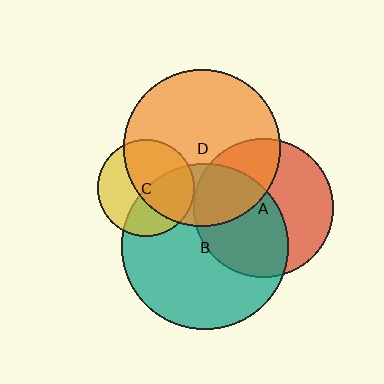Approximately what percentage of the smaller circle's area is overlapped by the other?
Approximately 55%.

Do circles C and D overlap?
Yes.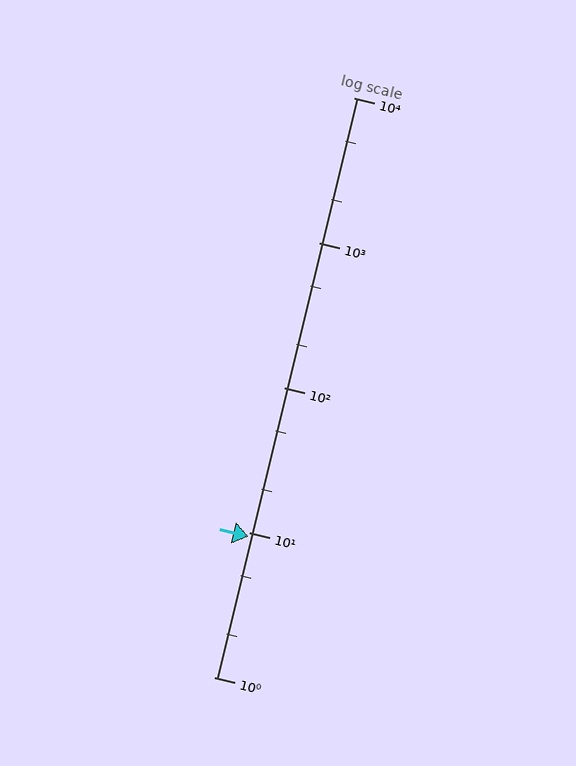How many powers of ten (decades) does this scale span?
The scale spans 4 decades, from 1 to 10000.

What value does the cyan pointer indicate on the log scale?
The pointer indicates approximately 9.4.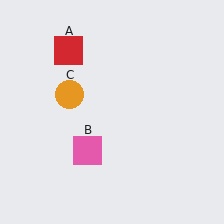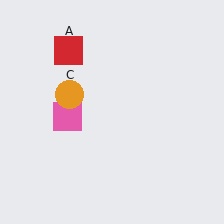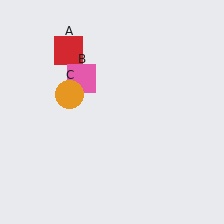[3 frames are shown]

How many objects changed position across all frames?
1 object changed position: pink square (object B).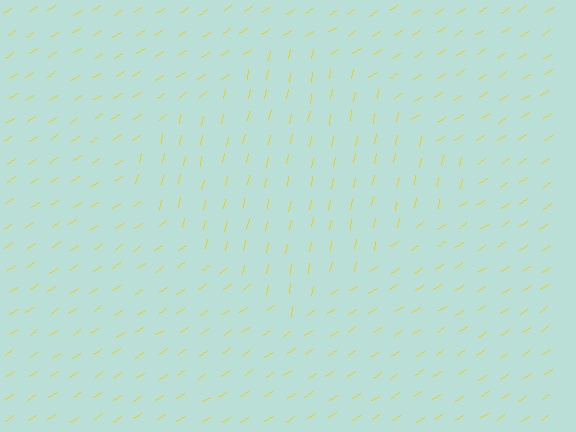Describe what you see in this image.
The image is filled with small yellow line segments. A diamond region in the image has lines oriented differently from the surrounding lines, creating a visible texture boundary.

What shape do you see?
I see a diamond.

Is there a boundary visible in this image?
Yes, there is a texture boundary formed by a change in line orientation.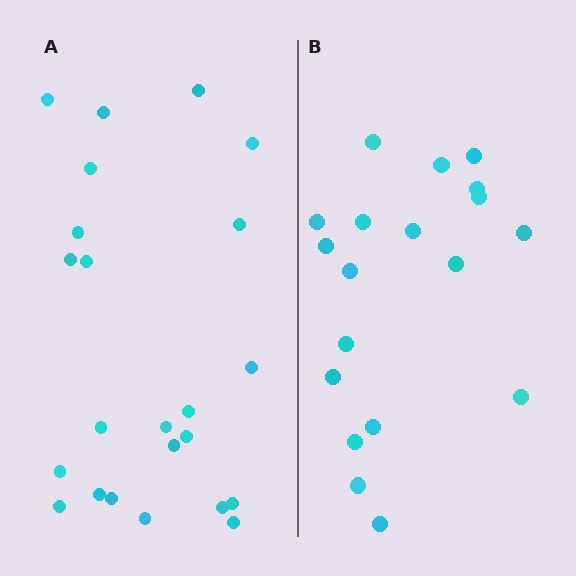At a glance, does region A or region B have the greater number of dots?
Region A (the left region) has more dots.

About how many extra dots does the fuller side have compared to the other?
Region A has about 4 more dots than region B.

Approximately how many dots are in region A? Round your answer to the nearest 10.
About 20 dots. (The exact count is 23, which rounds to 20.)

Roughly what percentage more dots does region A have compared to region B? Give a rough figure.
About 20% more.